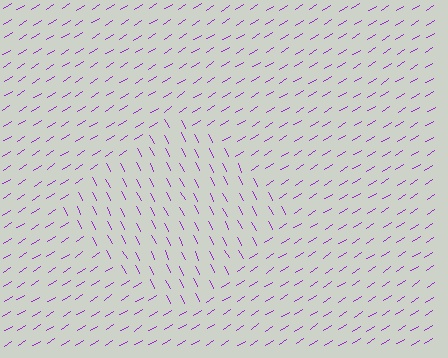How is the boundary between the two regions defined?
The boundary is defined purely by a change in line orientation (approximately 84 degrees difference). All lines are the same color and thickness.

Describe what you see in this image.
The image is filled with small purple line segments. A diamond region in the image has lines oriented differently from the surrounding lines, creating a visible texture boundary.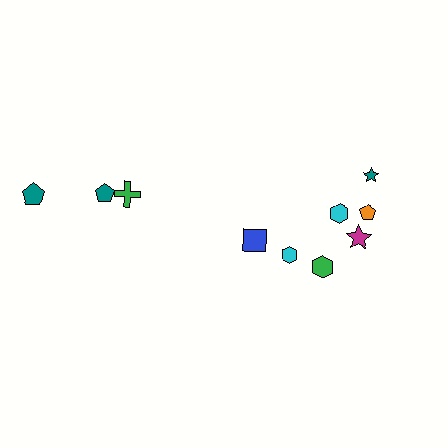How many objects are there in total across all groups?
There are 10 objects.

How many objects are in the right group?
There are 7 objects.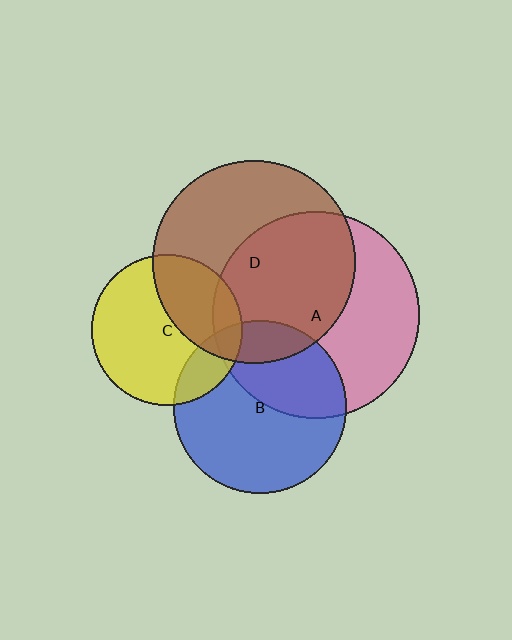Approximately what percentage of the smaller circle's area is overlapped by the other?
Approximately 40%.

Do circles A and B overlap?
Yes.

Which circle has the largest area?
Circle A (pink).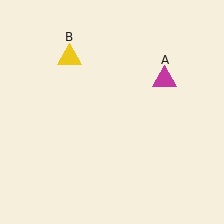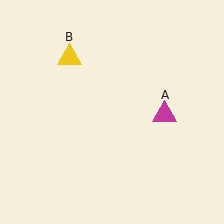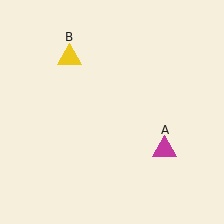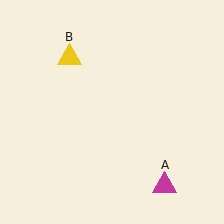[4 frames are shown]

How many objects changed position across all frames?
1 object changed position: magenta triangle (object A).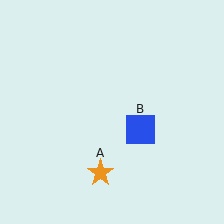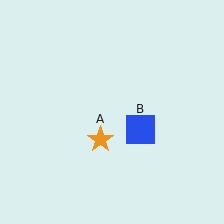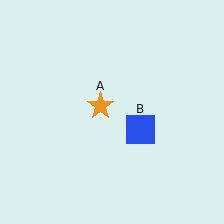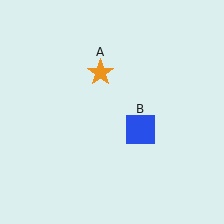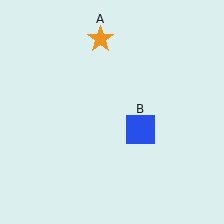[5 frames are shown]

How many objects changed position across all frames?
1 object changed position: orange star (object A).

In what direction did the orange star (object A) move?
The orange star (object A) moved up.